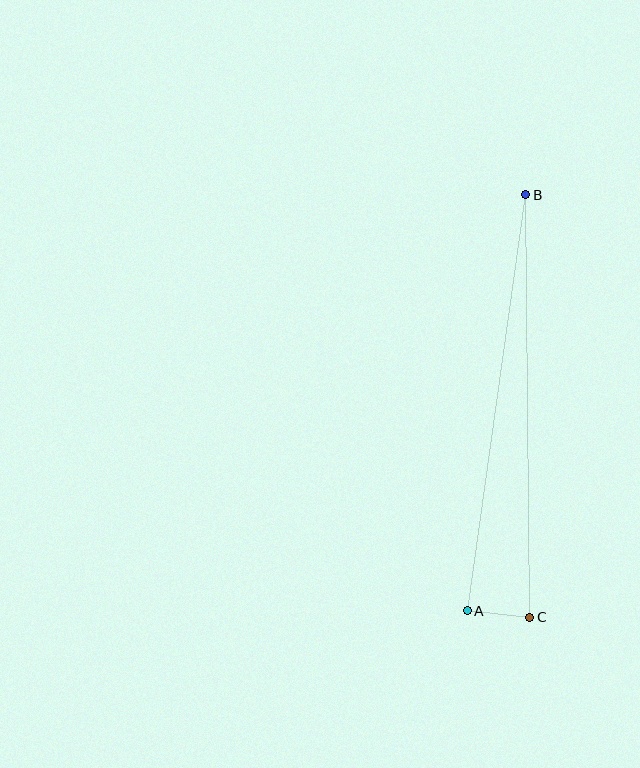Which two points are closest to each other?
Points A and C are closest to each other.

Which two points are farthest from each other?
Points B and C are farthest from each other.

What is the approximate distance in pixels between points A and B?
The distance between A and B is approximately 420 pixels.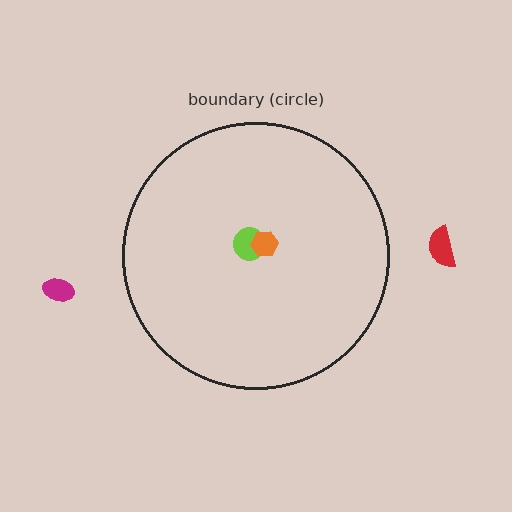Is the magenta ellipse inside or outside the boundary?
Outside.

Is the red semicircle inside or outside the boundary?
Outside.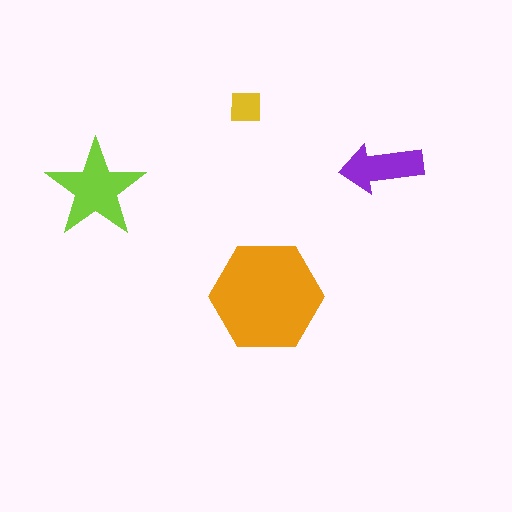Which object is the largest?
The orange hexagon.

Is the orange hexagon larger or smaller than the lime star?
Larger.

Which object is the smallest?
The yellow square.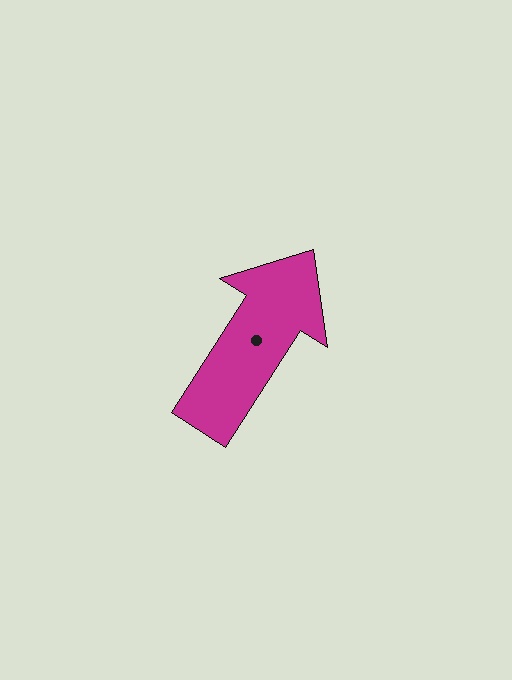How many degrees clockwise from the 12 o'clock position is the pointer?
Approximately 33 degrees.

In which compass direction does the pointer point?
Northeast.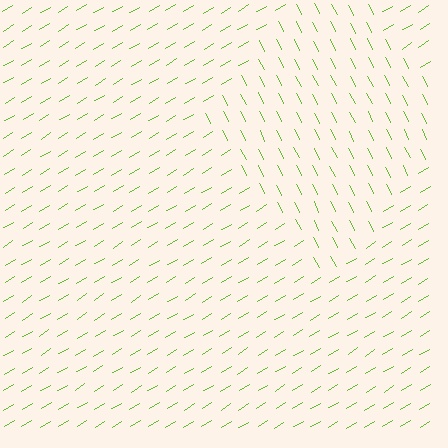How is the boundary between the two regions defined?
The boundary is defined purely by a change in line orientation (approximately 86 degrees difference). All lines are the same color and thickness.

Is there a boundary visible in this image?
Yes, there is a texture boundary formed by a change in line orientation.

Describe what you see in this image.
The image is filled with small lime line segments. A diamond region in the image has lines oriented differently from the surrounding lines, creating a visible texture boundary.